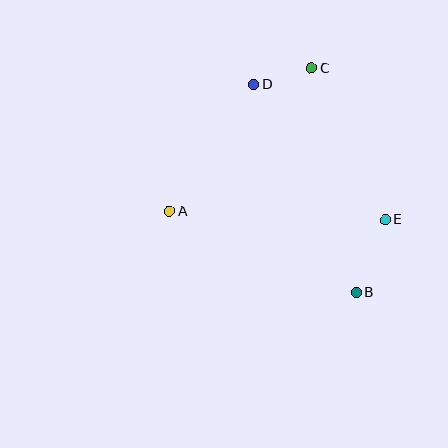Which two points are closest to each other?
Points C and D are closest to each other.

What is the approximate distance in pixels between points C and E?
The distance between C and E is approximately 168 pixels.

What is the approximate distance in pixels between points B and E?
The distance between B and E is approximately 79 pixels.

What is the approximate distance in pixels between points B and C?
The distance between B and C is approximately 229 pixels.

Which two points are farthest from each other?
Points B and D are farthest from each other.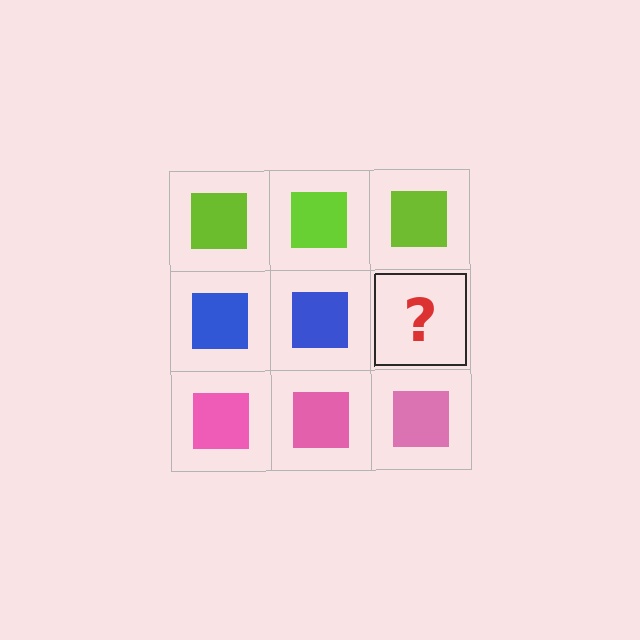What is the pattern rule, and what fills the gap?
The rule is that each row has a consistent color. The gap should be filled with a blue square.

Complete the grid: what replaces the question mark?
The question mark should be replaced with a blue square.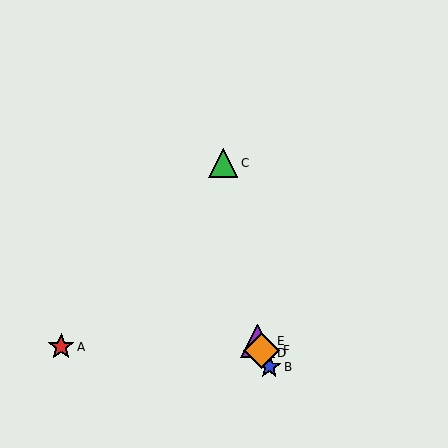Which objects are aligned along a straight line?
Objects B, D, E, F are aligned along a straight line.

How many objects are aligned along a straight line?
4 objects (B, D, E, F) are aligned along a straight line.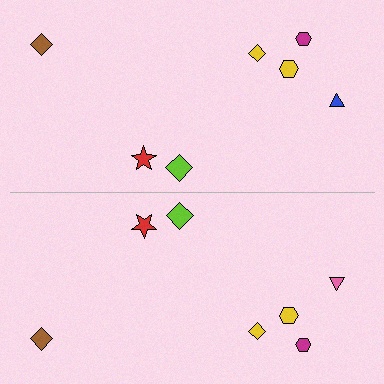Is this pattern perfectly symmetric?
No, the pattern is not perfectly symmetric. The pink triangle on the bottom side breaks the symmetry — its mirror counterpart is blue.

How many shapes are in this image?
There are 14 shapes in this image.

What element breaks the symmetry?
The pink triangle on the bottom side breaks the symmetry — its mirror counterpart is blue.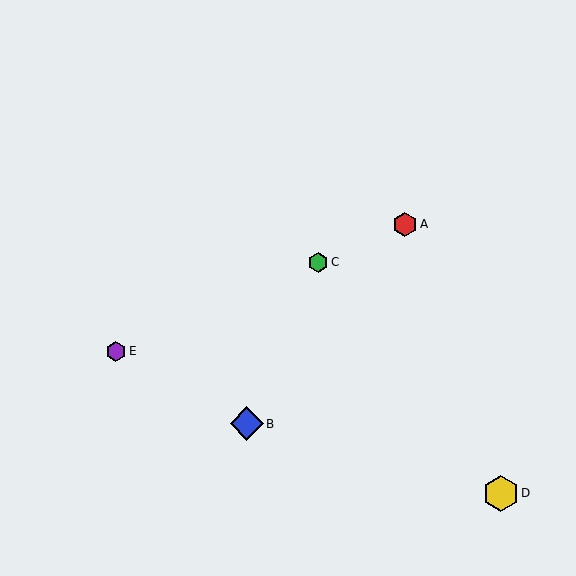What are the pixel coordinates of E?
Object E is at (116, 351).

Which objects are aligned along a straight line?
Objects A, C, E are aligned along a straight line.